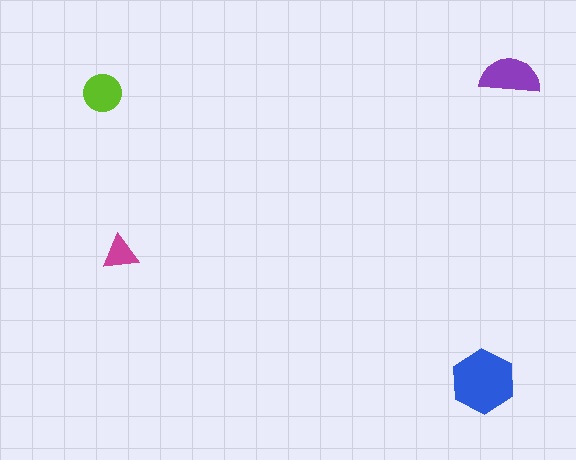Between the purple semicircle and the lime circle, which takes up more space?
The purple semicircle.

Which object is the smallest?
The magenta triangle.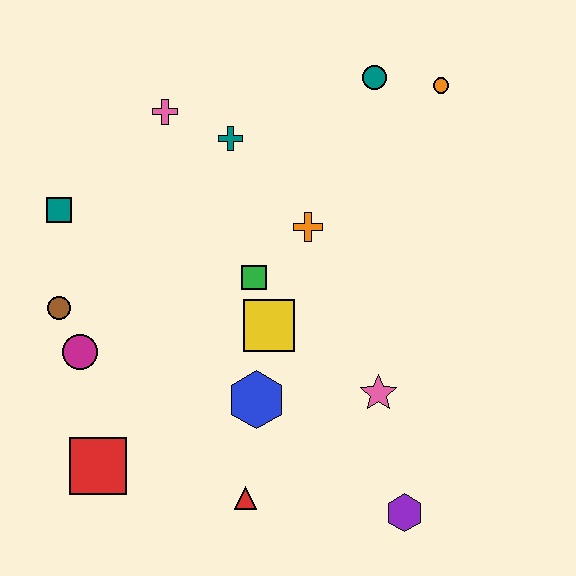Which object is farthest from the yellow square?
The orange circle is farthest from the yellow square.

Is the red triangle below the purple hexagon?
No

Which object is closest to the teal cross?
The pink cross is closest to the teal cross.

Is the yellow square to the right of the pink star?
No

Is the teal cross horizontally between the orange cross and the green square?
No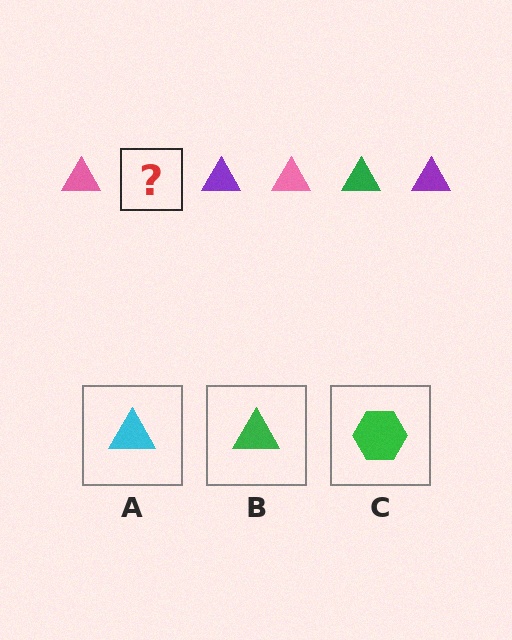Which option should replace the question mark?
Option B.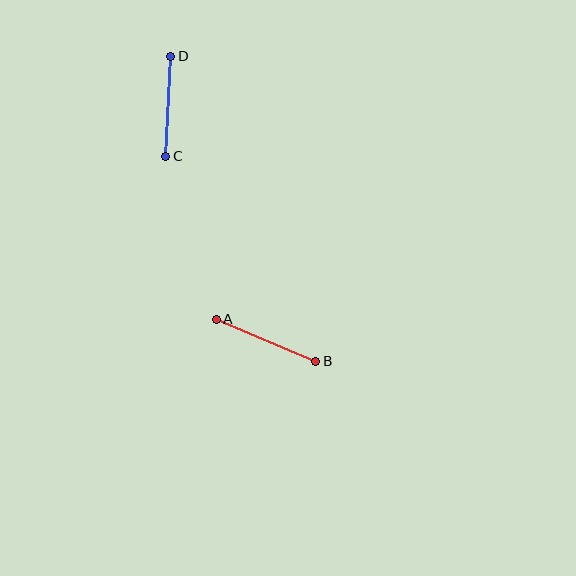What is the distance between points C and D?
The distance is approximately 100 pixels.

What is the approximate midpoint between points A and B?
The midpoint is at approximately (266, 340) pixels.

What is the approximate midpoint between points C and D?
The midpoint is at approximately (168, 106) pixels.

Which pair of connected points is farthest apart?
Points A and B are farthest apart.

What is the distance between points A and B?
The distance is approximately 108 pixels.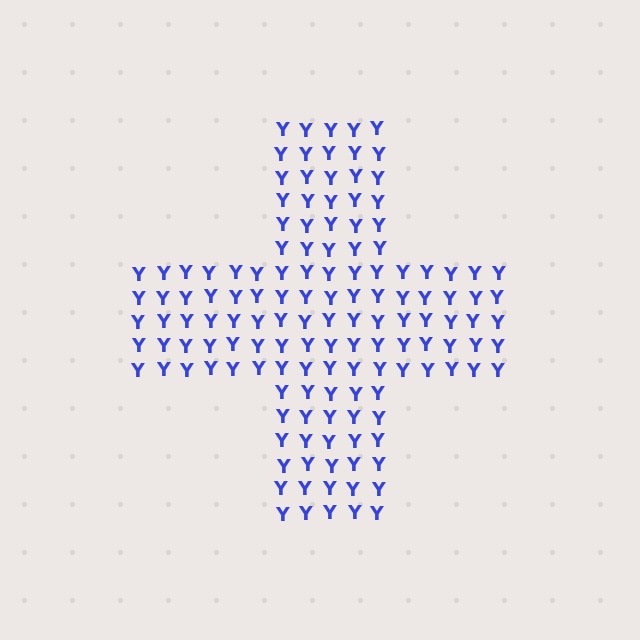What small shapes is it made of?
It is made of small letter Y's.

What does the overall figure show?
The overall figure shows a cross.